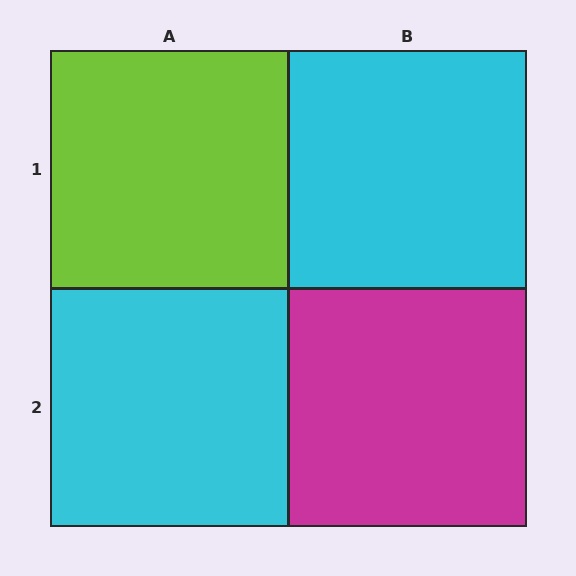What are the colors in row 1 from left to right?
Lime, cyan.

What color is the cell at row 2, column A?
Cyan.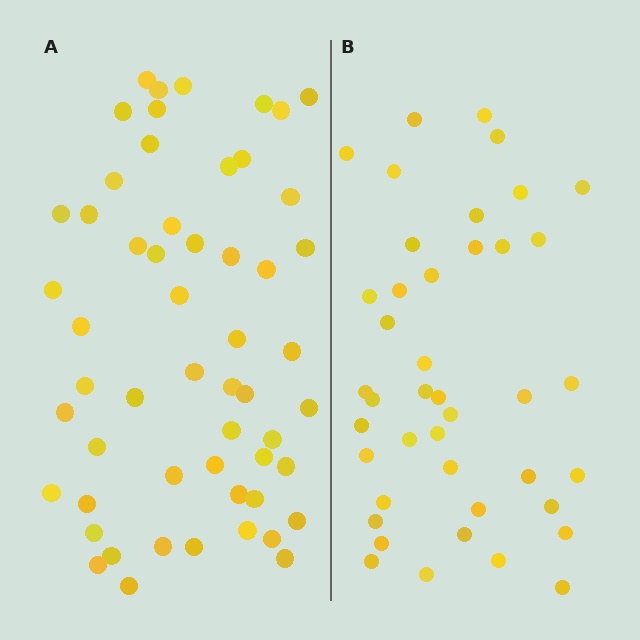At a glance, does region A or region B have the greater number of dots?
Region A (the left region) has more dots.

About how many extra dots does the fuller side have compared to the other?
Region A has approximately 15 more dots than region B.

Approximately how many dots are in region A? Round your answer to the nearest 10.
About 60 dots. (The exact count is 55, which rounds to 60.)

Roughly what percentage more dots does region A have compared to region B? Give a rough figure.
About 30% more.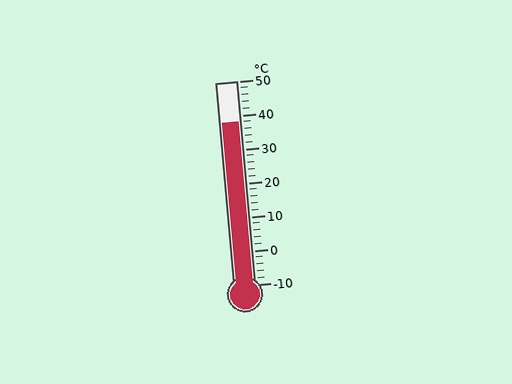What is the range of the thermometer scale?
The thermometer scale ranges from -10°C to 50°C.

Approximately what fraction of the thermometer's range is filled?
The thermometer is filled to approximately 80% of its range.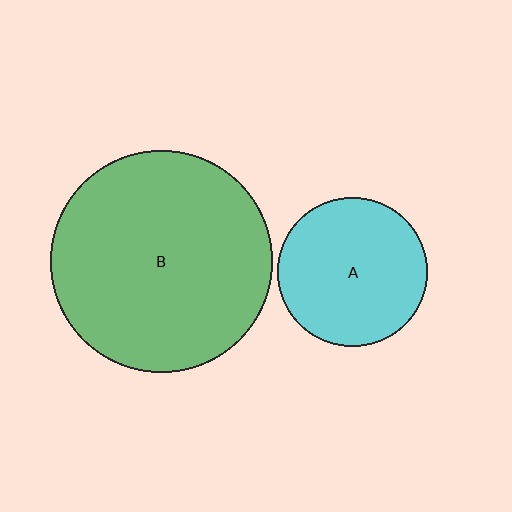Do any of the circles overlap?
No, none of the circles overlap.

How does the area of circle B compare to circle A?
Approximately 2.2 times.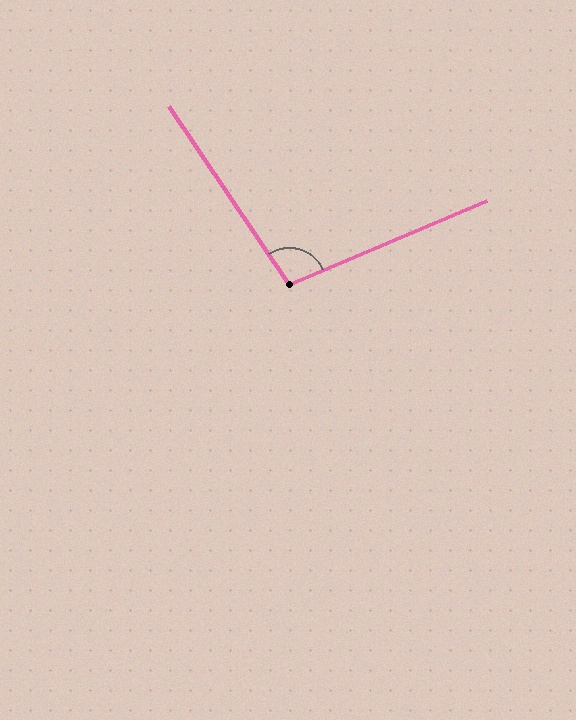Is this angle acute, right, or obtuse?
It is obtuse.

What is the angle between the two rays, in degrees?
Approximately 101 degrees.